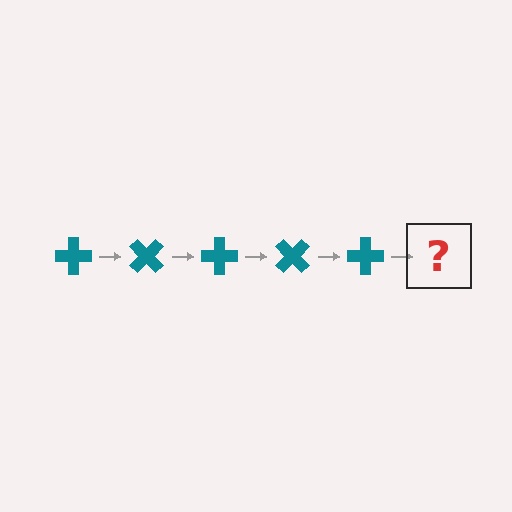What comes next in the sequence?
The next element should be a teal cross rotated 225 degrees.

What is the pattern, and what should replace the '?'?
The pattern is that the cross rotates 45 degrees each step. The '?' should be a teal cross rotated 225 degrees.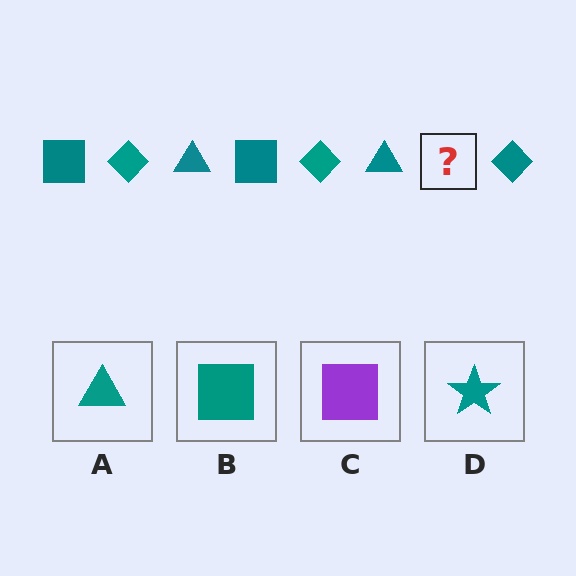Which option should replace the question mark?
Option B.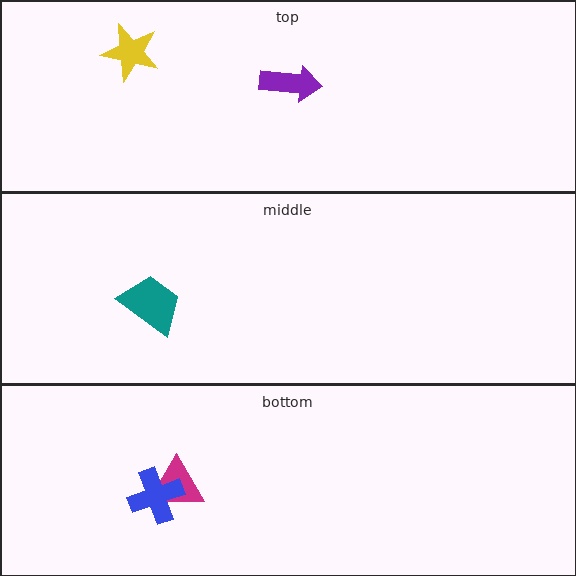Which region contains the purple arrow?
The top region.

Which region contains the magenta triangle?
The bottom region.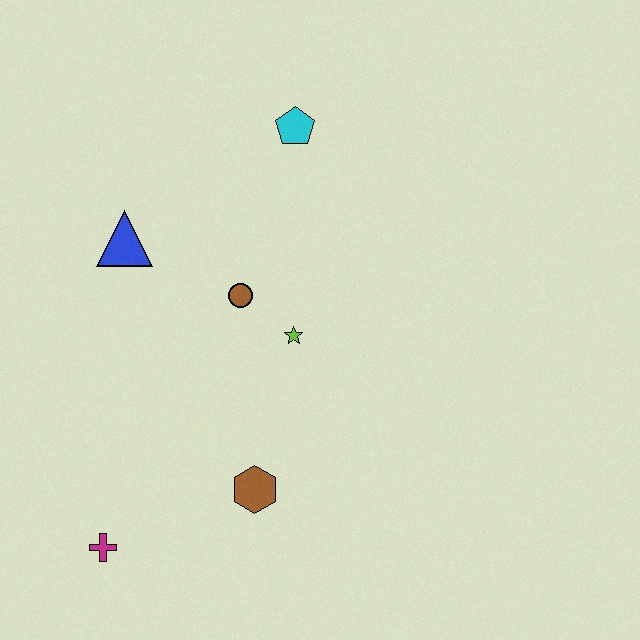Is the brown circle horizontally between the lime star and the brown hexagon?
No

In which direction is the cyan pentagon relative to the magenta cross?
The cyan pentagon is above the magenta cross.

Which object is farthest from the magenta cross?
The cyan pentagon is farthest from the magenta cross.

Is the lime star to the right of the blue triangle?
Yes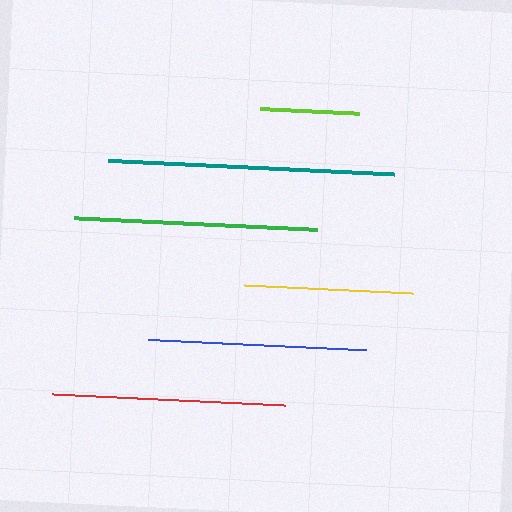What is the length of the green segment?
The green segment is approximately 243 pixels long.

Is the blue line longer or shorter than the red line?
The red line is longer than the blue line.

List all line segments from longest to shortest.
From longest to shortest: teal, green, red, blue, yellow, lime.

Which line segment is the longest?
The teal line is the longest at approximately 286 pixels.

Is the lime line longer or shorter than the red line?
The red line is longer than the lime line.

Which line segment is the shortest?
The lime line is the shortest at approximately 99 pixels.